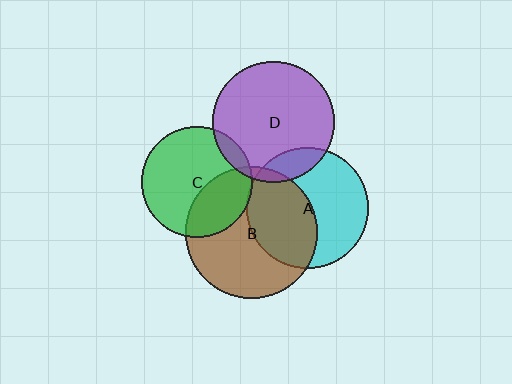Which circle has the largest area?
Circle B (brown).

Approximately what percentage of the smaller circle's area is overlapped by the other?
Approximately 10%.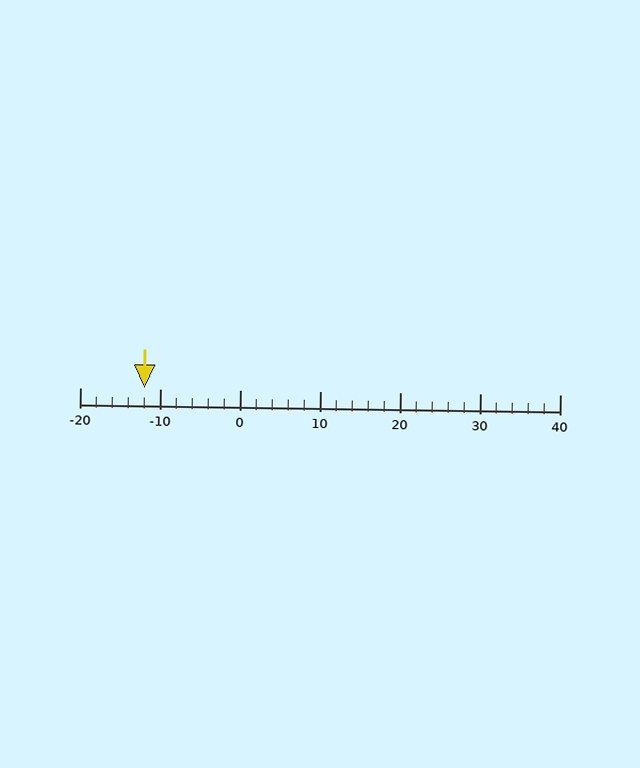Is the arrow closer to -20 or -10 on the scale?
The arrow is closer to -10.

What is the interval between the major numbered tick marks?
The major tick marks are spaced 10 units apart.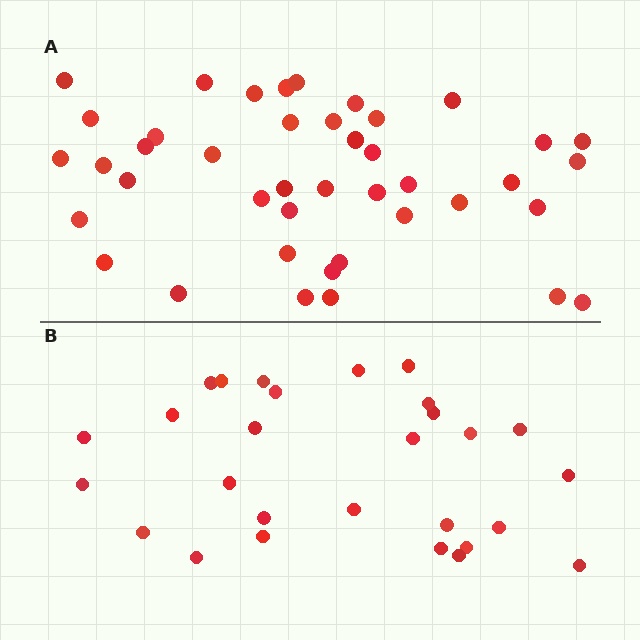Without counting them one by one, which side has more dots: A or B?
Region A (the top region) has more dots.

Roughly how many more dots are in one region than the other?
Region A has approximately 15 more dots than region B.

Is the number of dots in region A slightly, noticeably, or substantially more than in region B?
Region A has substantially more. The ratio is roughly 1.5 to 1.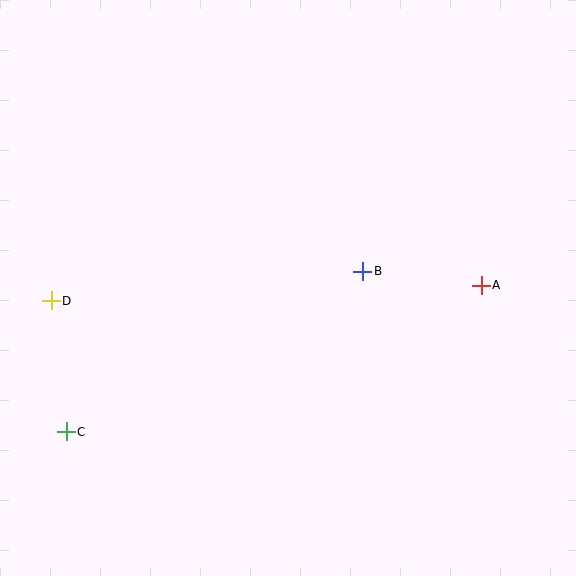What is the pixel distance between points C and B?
The distance between C and B is 337 pixels.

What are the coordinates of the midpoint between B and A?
The midpoint between B and A is at (422, 278).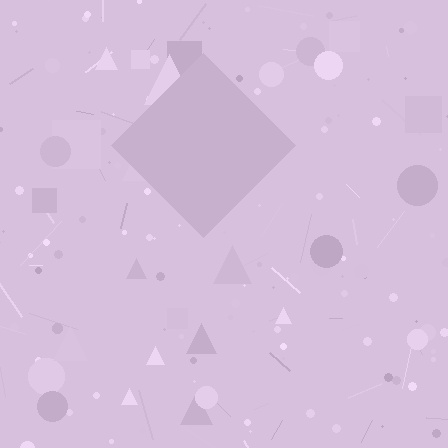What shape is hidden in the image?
A diamond is hidden in the image.